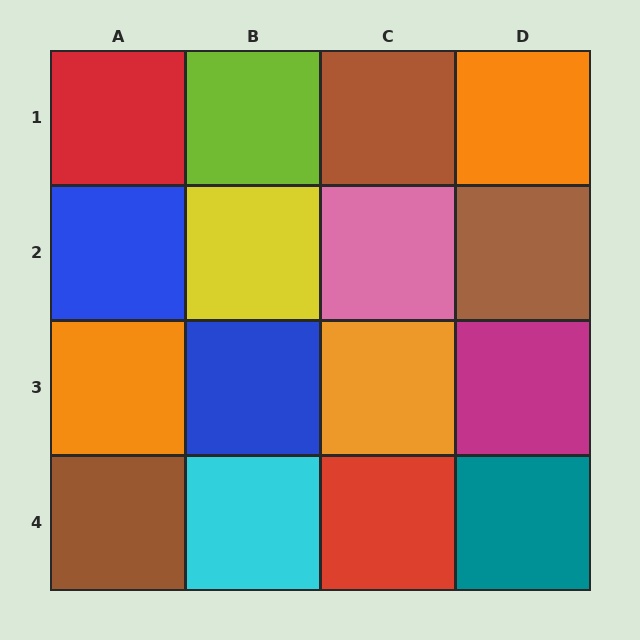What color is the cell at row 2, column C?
Pink.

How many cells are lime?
1 cell is lime.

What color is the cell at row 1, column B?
Lime.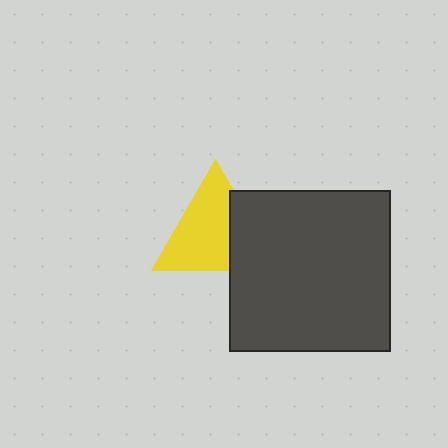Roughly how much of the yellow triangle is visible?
Most of it is visible (roughly 69%).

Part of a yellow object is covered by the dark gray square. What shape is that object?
It is a triangle.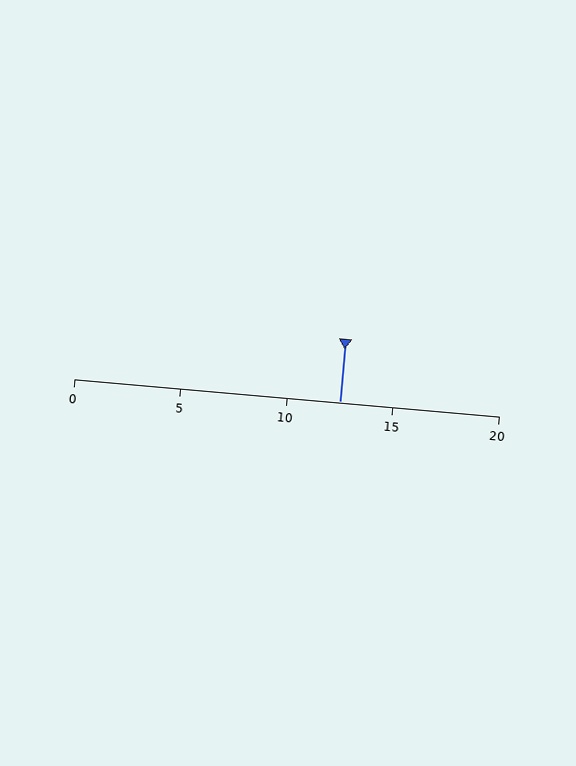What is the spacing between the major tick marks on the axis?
The major ticks are spaced 5 apart.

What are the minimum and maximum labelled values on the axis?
The axis runs from 0 to 20.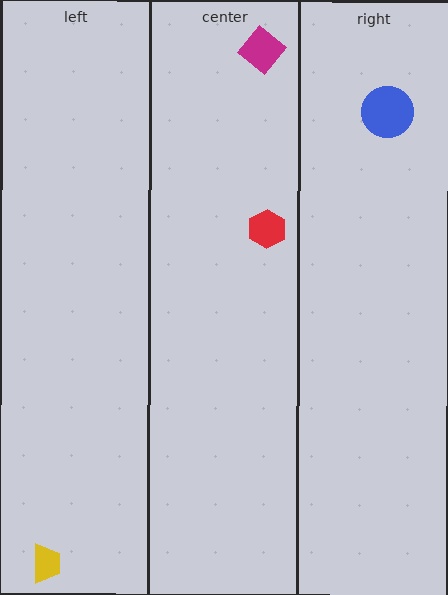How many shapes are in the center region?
2.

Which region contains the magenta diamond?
The center region.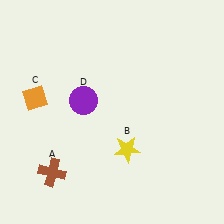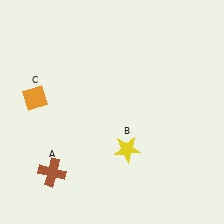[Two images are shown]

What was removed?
The purple circle (D) was removed in Image 2.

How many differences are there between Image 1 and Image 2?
There is 1 difference between the two images.